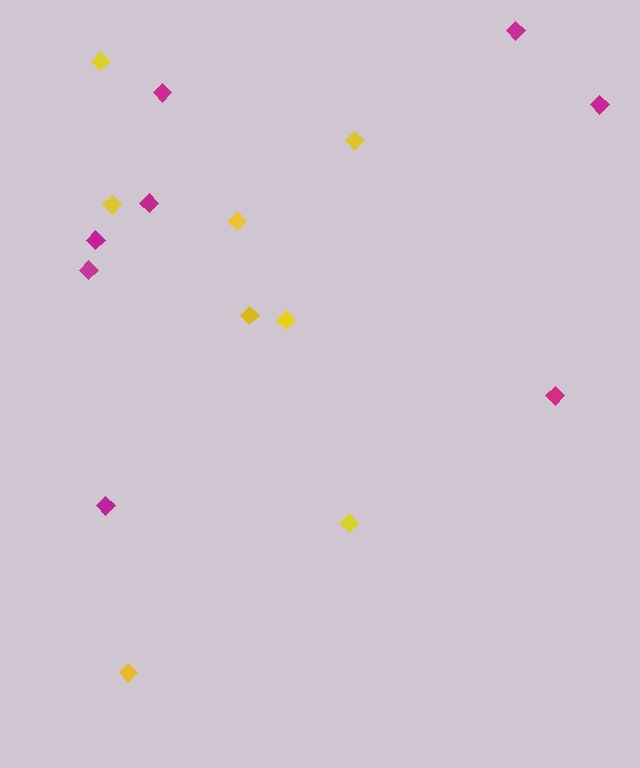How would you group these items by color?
There are 2 groups: one group of magenta diamonds (8) and one group of yellow diamonds (8).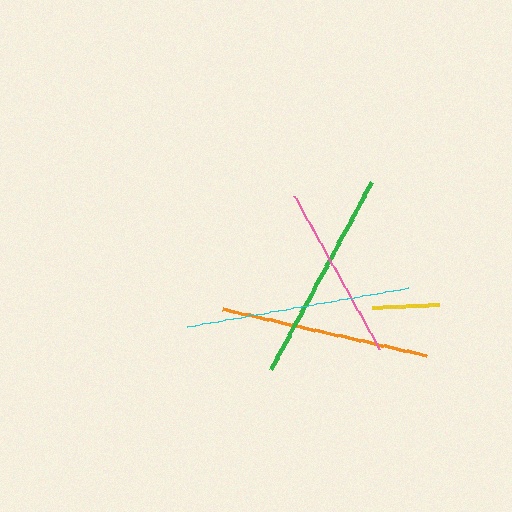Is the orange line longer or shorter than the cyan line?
The cyan line is longer than the orange line.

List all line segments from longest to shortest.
From longest to shortest: cyan, green, orange, pink, yellow.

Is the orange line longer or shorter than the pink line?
The orange line is longer than the pink line.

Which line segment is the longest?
The cyan line is the longest at approximately 224 pixels.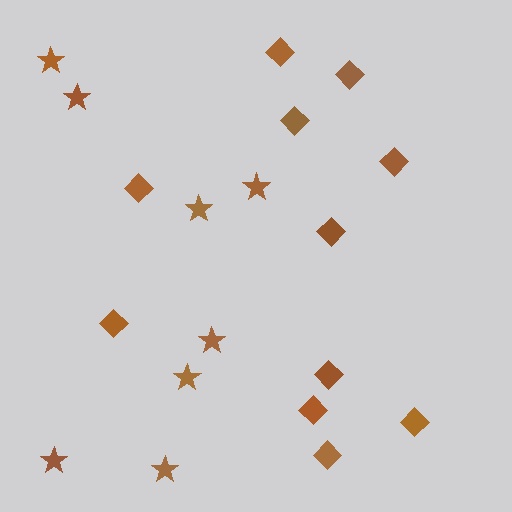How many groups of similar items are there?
There are 2 groups: one group of stars (8) and one group of diamonds (11).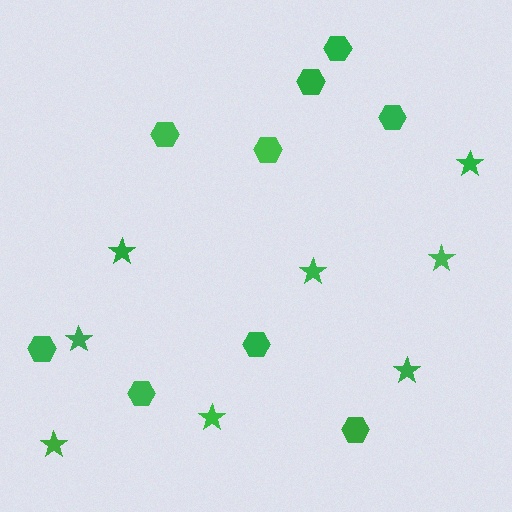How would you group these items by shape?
There are 2 groups: one group of hexagons (9) and one group of stars (8).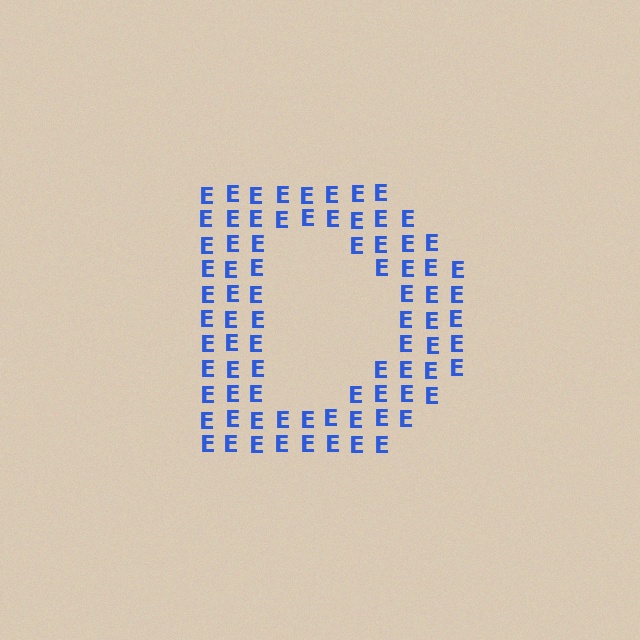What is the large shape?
The large shape is the letter D.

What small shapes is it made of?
It is made of small letter E's.